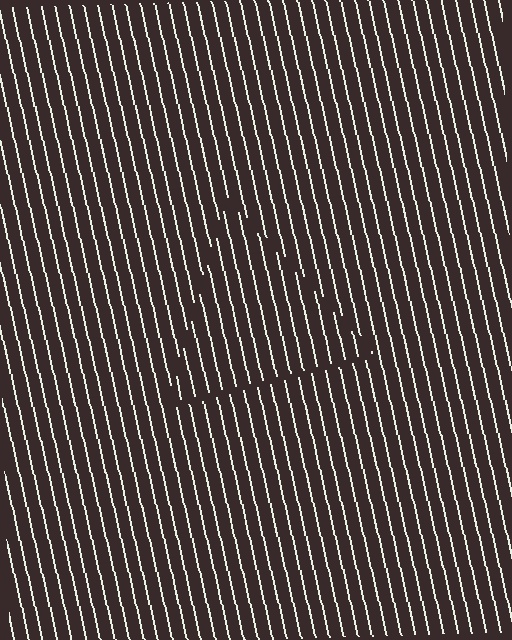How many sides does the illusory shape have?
3 sides — the line-ends trace a triangle.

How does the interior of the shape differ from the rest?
The interior of the shape contains the same grating, shifted by half a period — the contour is defined by the phase discontinuity where line-ends from the inner and outer gratings abut.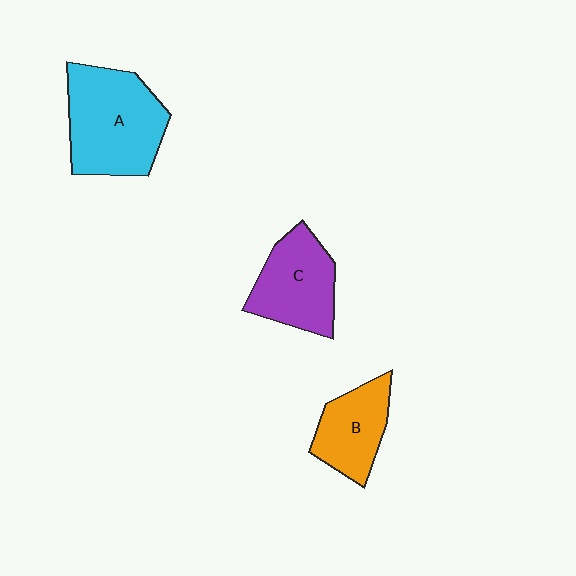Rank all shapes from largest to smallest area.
From largest to smallest: A (cyan), C (purple), B (orange).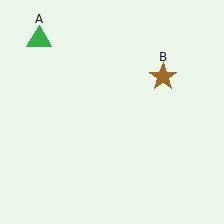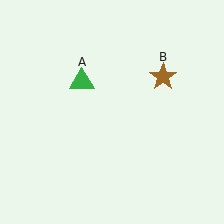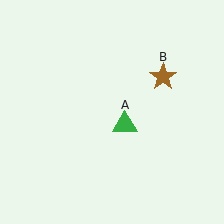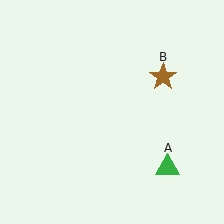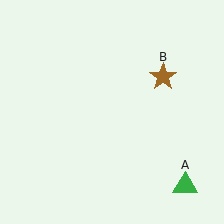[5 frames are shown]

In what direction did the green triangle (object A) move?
The green triangle (object A) moved down and to the right.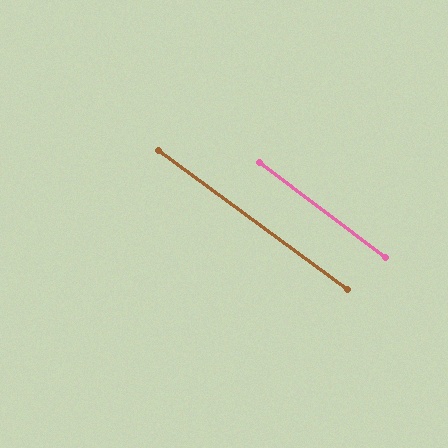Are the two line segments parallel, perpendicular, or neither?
Parallel — their directions differ by only 0.6°.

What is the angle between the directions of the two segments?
Approximately 1 degree.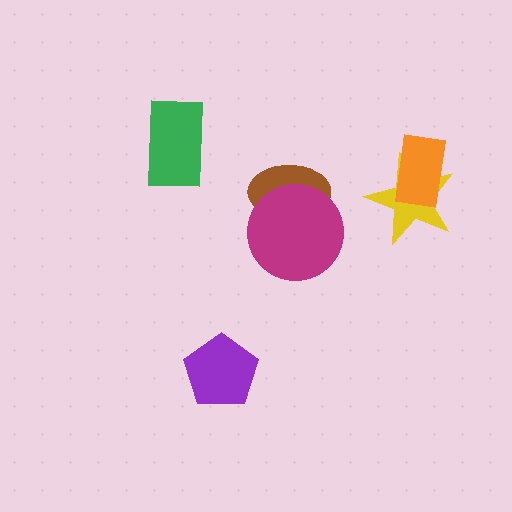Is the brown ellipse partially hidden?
Yes, it is partially covered by another shape.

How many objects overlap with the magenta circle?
1 object overlaps with the magenta circle.